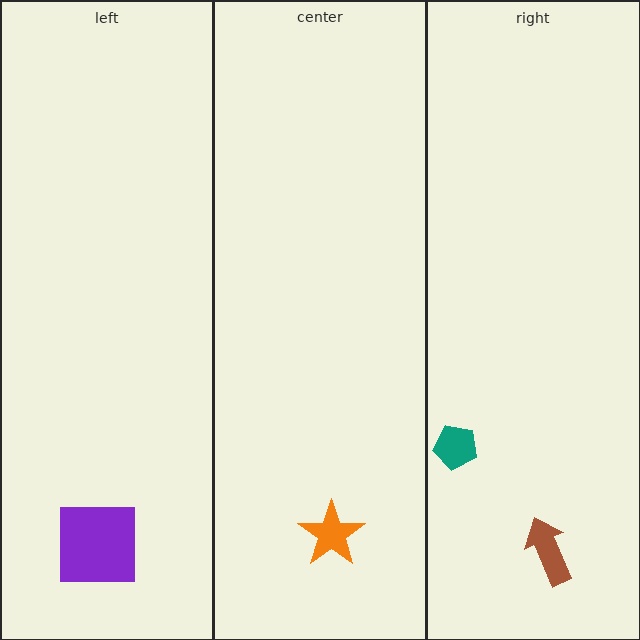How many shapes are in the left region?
1.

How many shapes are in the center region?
1.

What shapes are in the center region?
The orange star.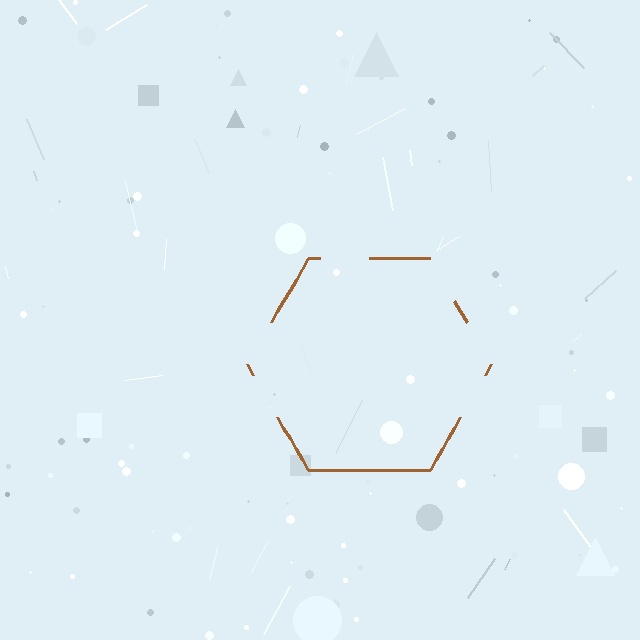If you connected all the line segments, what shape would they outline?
They would outline a hexagon.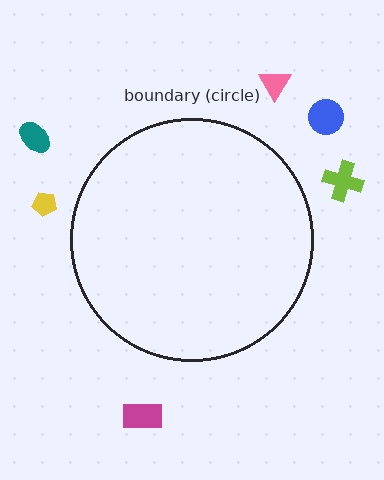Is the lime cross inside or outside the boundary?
Outside.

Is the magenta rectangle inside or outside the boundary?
Outside.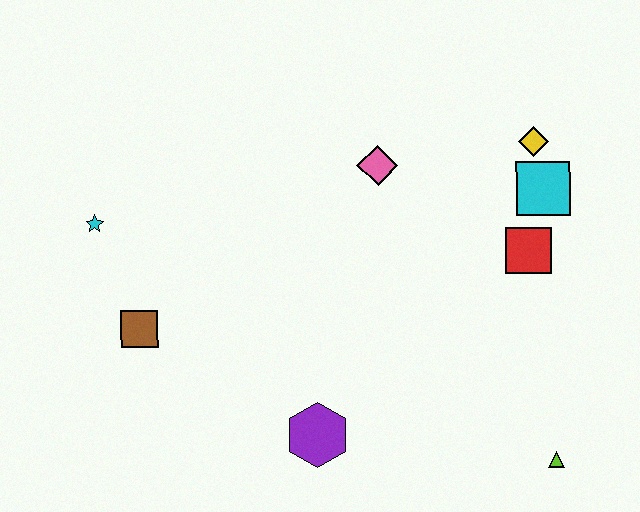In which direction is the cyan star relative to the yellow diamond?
The cyan star is to the left of the yellow diamond.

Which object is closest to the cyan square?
The yellow diamond is closest to the cyan square.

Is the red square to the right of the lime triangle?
No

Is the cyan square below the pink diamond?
Yes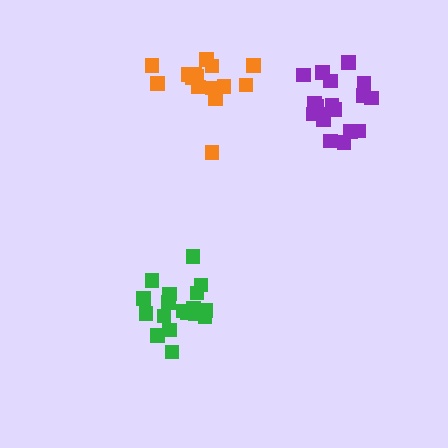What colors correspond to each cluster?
The clusters are colored: green, orange, purple.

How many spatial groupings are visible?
There are 3 spatial groupings.